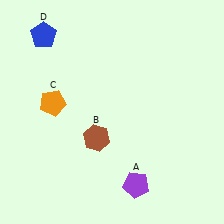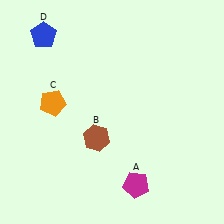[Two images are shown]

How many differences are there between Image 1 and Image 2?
There is 1 difference between the two images.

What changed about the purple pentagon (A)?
In Image 1, A is purple. In Image 2, it changed to magenta.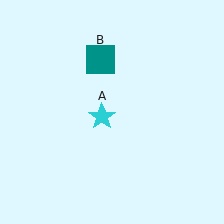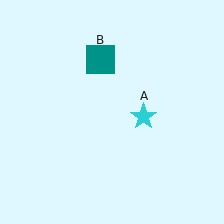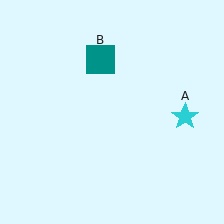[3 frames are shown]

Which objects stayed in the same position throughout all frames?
Teal square (object B) remained stationary.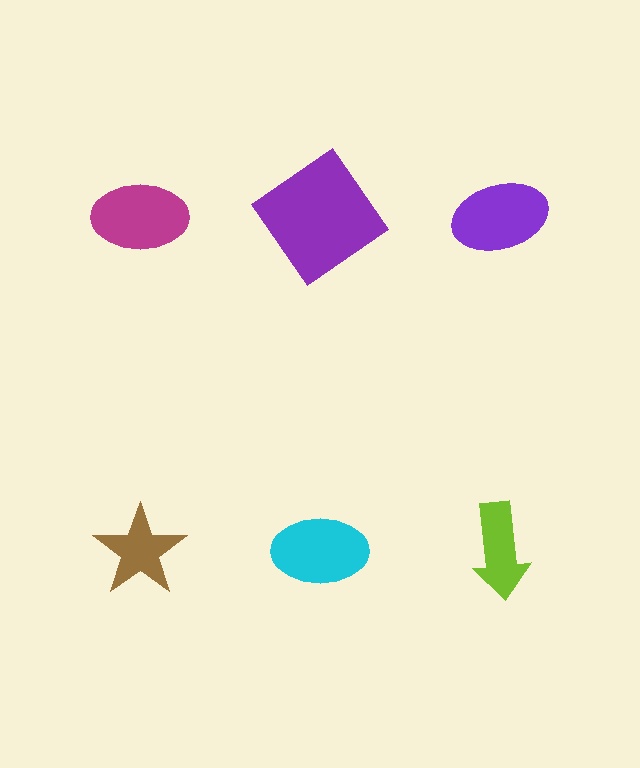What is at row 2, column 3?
A lime arrow.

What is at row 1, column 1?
A magenta ellipse.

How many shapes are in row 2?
3 shapes.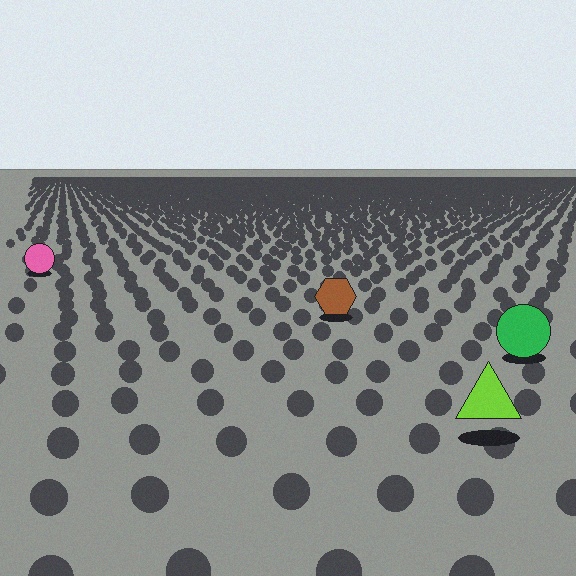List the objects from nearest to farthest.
From nearest to farthest: the lime triangle, the green circle, the brown hexagon, the pink circle.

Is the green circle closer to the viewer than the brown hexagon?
Yes. The green circle is closer — you can tell from the texture gradient: the ground texture is coarser near it.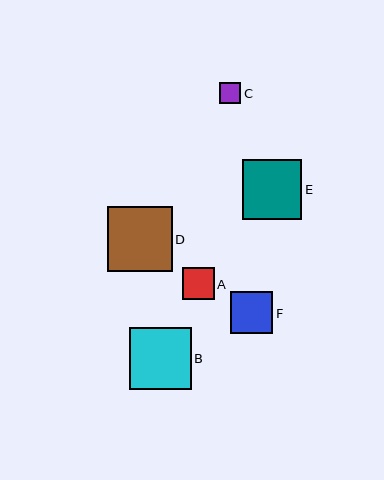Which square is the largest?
Square D is the largest with a size of approximately 65 pixels.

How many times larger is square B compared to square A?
Square B is approximately 2.0 times the size of square A.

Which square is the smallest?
Square C is the smallest with a size of approximately 21 pixels.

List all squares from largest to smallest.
From largest to smallest: D, B, E, F, A, C.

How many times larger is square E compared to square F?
Square E is approximately 1.4 times the size of square F.